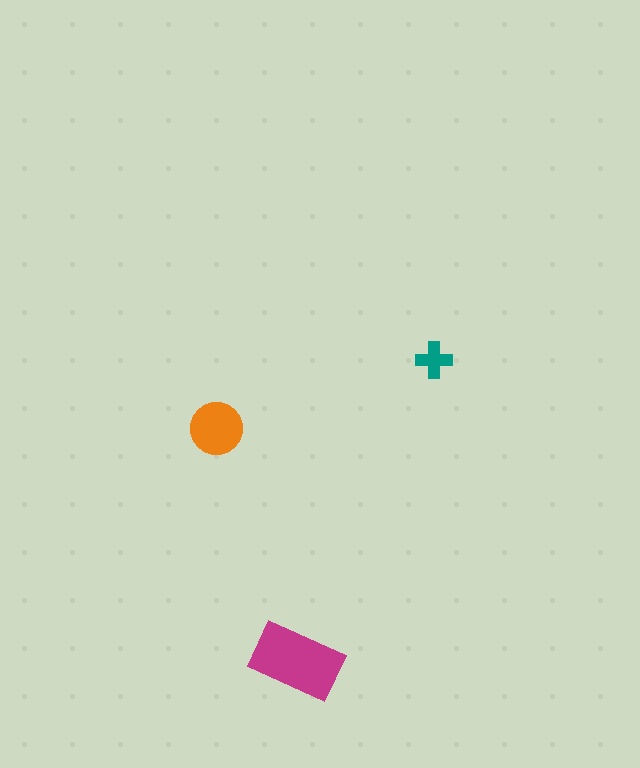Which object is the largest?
The magenta rectangle.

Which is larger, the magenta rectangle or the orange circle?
The magenta rectangle.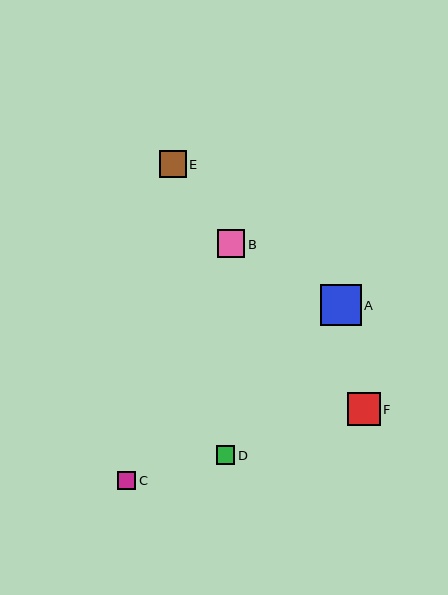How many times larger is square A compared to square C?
Square A is approximately 2.3 times the size of square C.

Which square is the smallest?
Square C is the smallest with a size of approximately 18 pixels.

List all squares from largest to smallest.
From largest to smallest: A, F, B, E, D, C.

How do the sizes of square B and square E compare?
Square B and square E are approximately the same size.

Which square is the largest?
Square A is the largest with a size of approximately 41 pixels.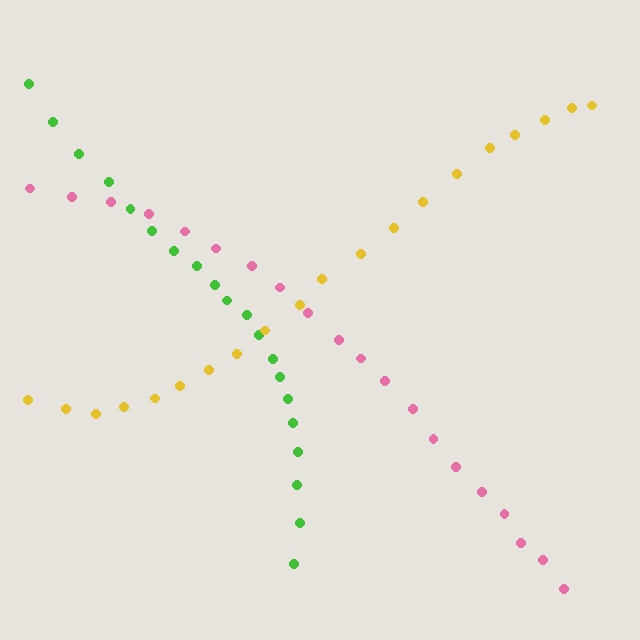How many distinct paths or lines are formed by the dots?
There are 3 distinct paths.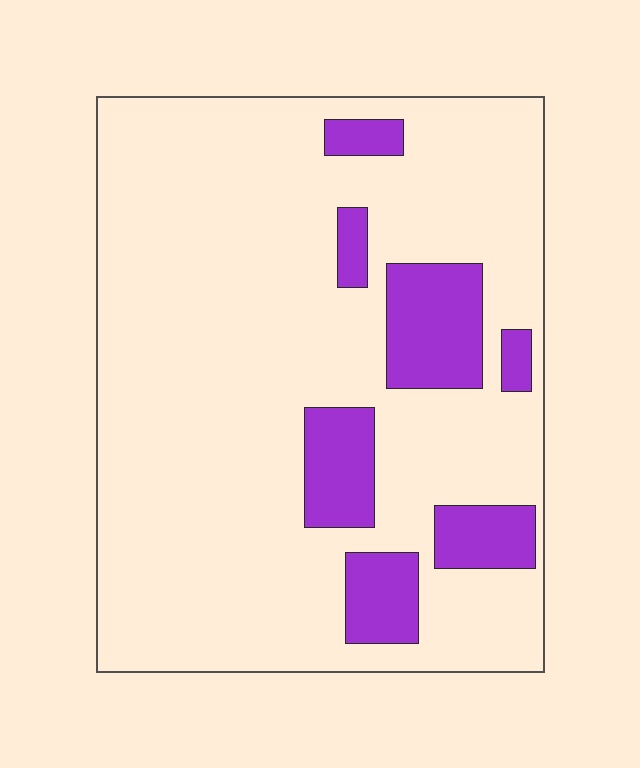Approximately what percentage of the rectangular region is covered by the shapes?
Approximately 15%.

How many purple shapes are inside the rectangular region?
7.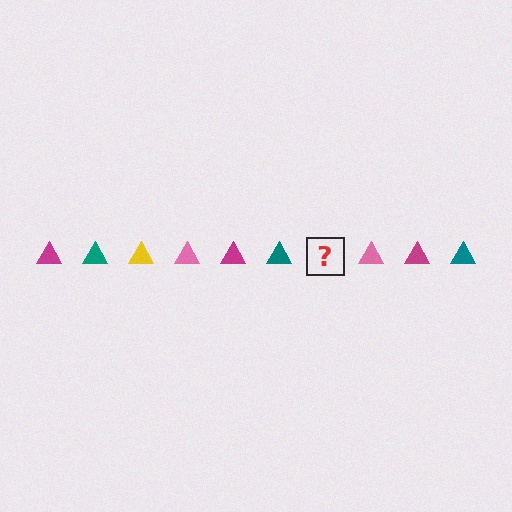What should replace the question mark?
The question mark should be replaced with a yellow triangle.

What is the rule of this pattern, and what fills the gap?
The rule is that the pattern cycles through magenta, teal, yellow, pink triangles. The gap should be filled with a yellow triangle.